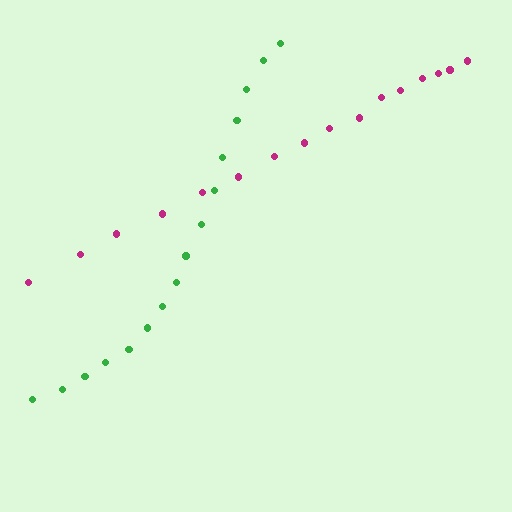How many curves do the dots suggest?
There are 2 distinct paths.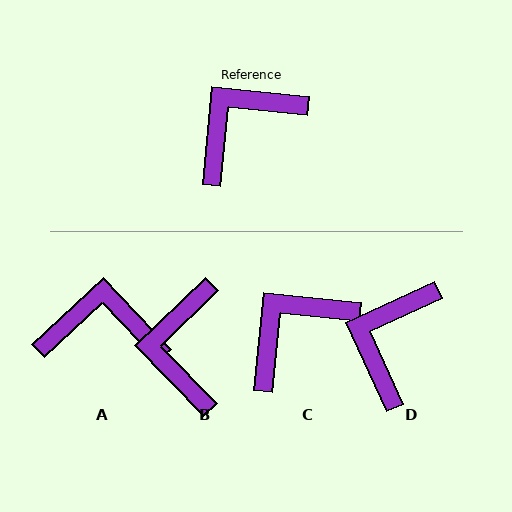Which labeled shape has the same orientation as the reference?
C.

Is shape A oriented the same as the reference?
No, it is off by about 41 degrees.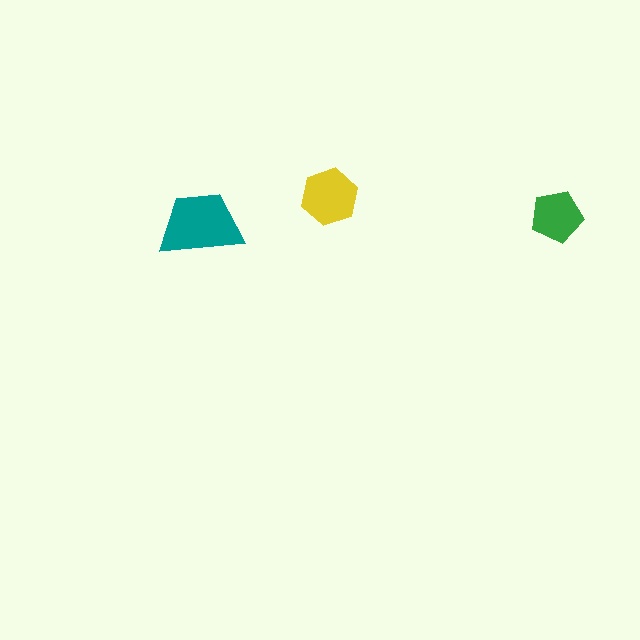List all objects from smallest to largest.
The green pentagon, the yellow hexagon, the teal trapezoid.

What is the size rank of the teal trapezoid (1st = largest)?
1st.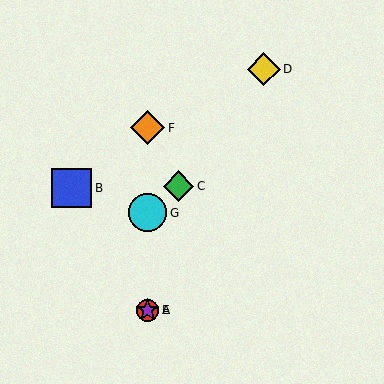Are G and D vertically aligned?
No, G is at x≈148 and D is at x≈264.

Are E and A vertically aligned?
Yes, both are at x≈148.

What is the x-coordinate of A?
Object A is at x≈148.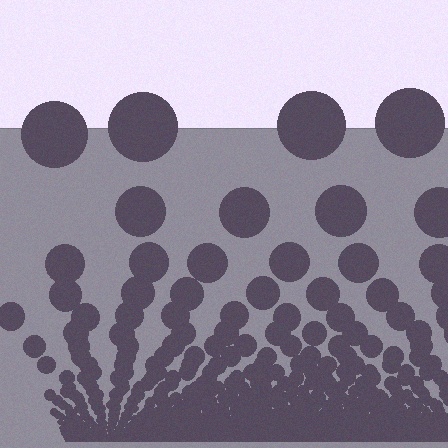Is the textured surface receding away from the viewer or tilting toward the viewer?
The surface appears to tilt toward the viewer. Texture elements get larger and sparser toward the top.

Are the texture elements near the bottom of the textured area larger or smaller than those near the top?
Smaller. The gradient is inverted — elements near the bottom are smaller and denser.